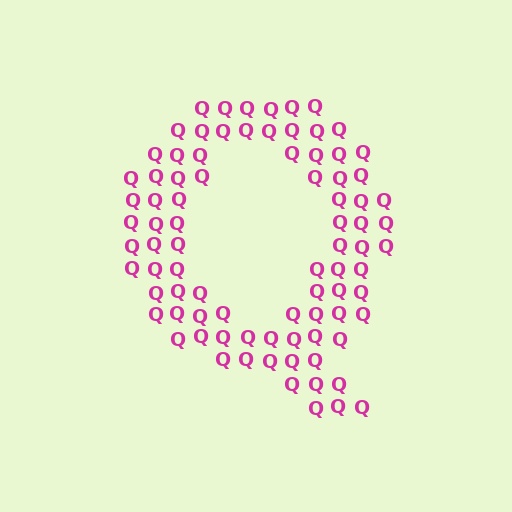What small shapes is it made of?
It is made of small letter Q's.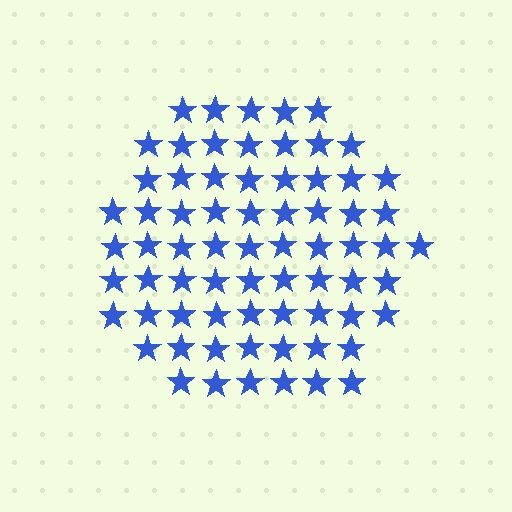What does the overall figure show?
The overall figure shows a hexagon.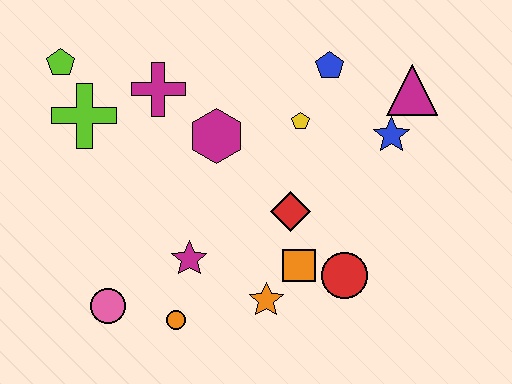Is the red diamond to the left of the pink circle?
No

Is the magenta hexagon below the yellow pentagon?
Yes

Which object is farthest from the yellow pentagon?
The pink circle is farthest from the yellow pentagon.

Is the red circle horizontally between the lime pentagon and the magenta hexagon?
No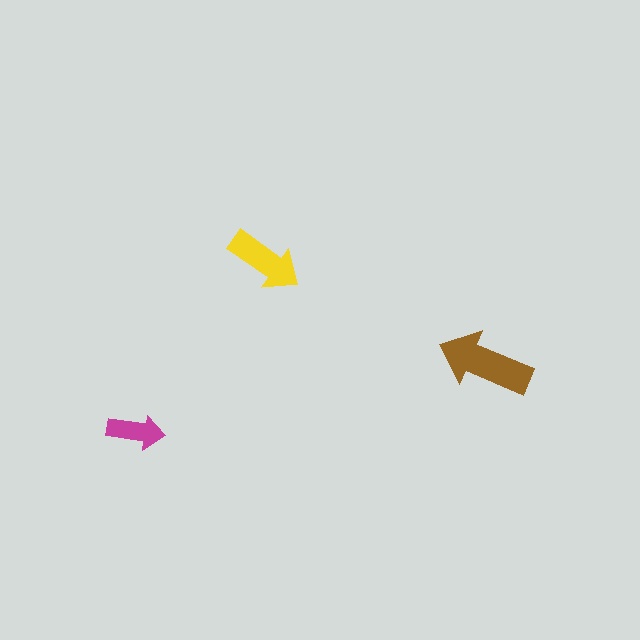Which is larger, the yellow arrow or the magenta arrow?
The yellow one.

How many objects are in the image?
There are 3 objects in the image.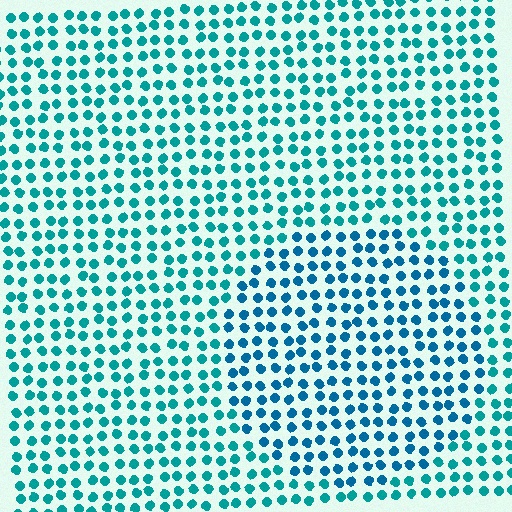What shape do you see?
I see a circle.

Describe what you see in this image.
The image is filled with small teal elements in a uniform arrangement. A circle-shaped region is visible where the elements are tinted to a slightly different hue, forming a subtle color boundary.